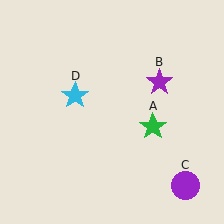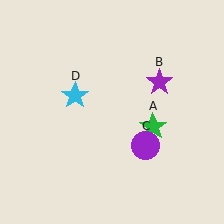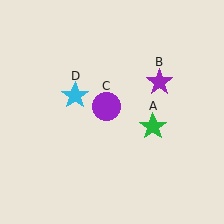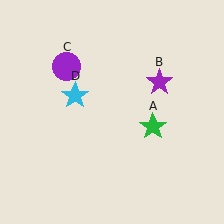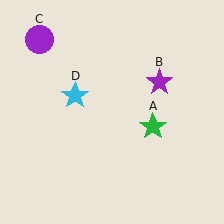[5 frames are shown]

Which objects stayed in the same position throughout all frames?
Green star (object A) and purple star (object B) and cyan star (object D) remained stationary.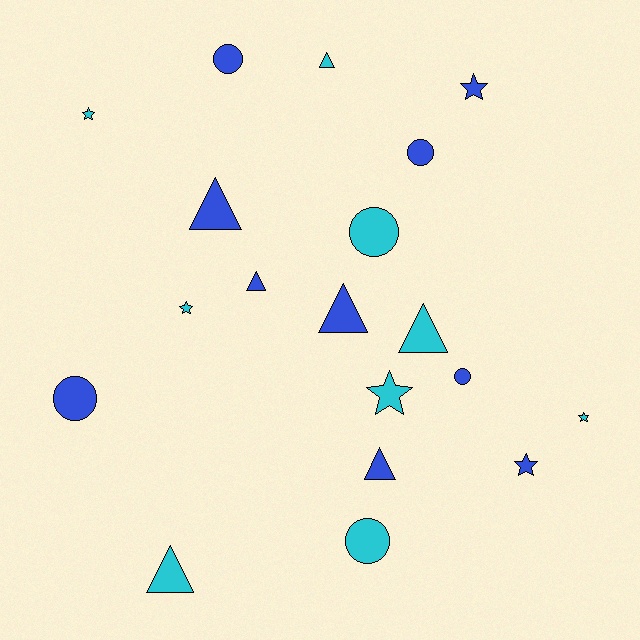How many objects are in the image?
There are 19 objects.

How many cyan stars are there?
There are 4 cyan stars.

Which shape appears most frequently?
Triangle, with 7 objects.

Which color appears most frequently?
Blue, with 10 objects.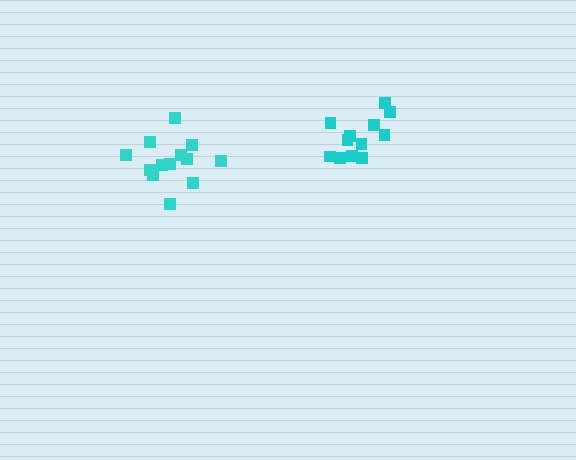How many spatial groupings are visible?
There are 2 spatial groupings.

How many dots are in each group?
Group 1: 12 dots, Group 2: 13 dots (25 total).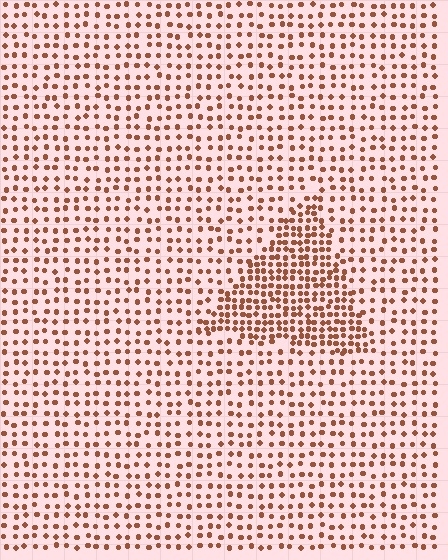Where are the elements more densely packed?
The elements are more densely packed inside the triangle boundary.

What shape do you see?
I see a triangle.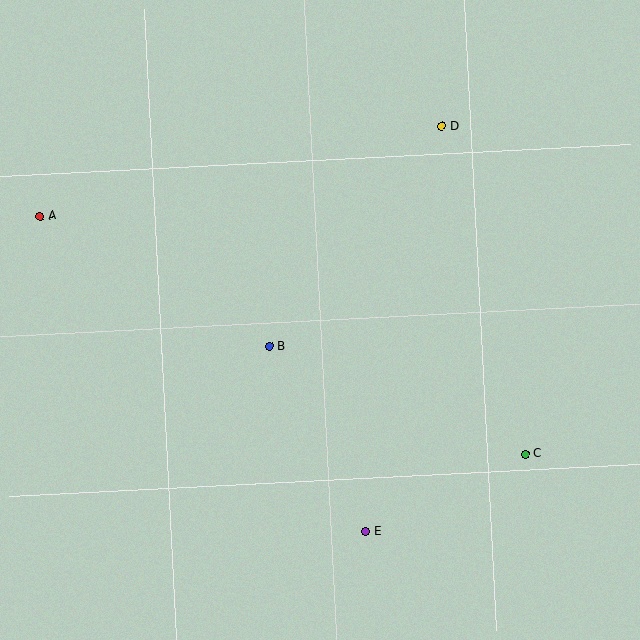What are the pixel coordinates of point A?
Point A is at (40, 216).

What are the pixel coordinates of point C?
Point C is at (525, 454).